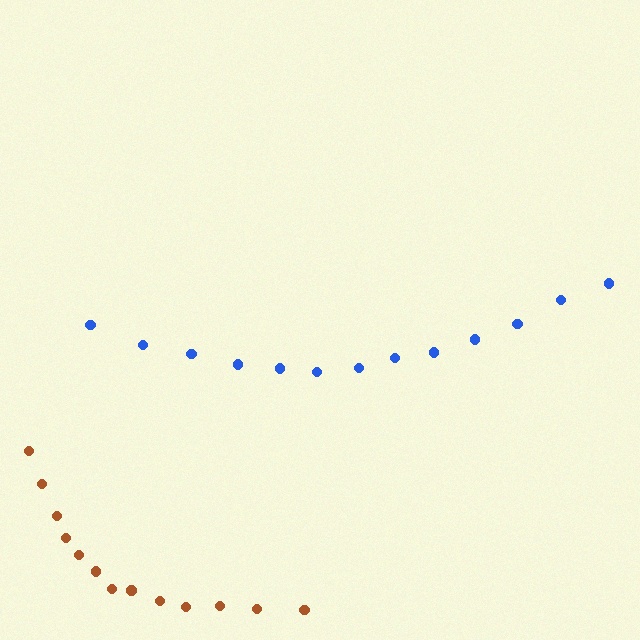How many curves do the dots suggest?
There are 2 distinct paths.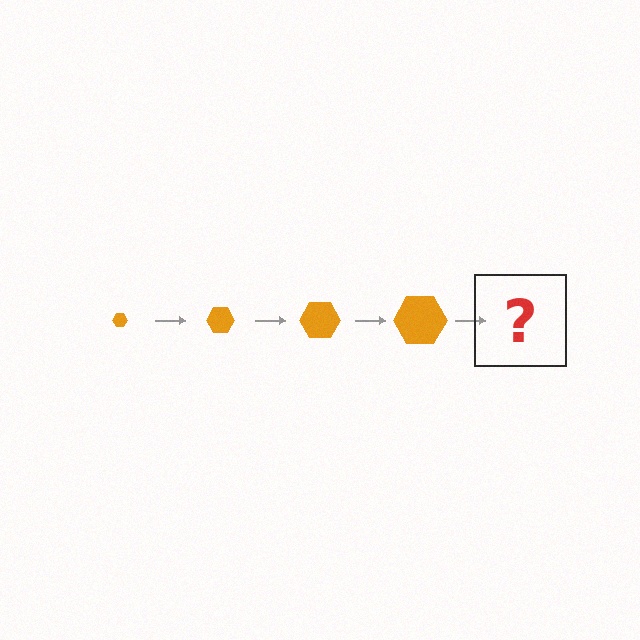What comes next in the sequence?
The next element should be an orange hexagon, larger than the previous one.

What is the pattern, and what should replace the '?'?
The pattern is that the hexagon gets progressively larger each step. The '?' should be an orange hexagon, larger than the previous one.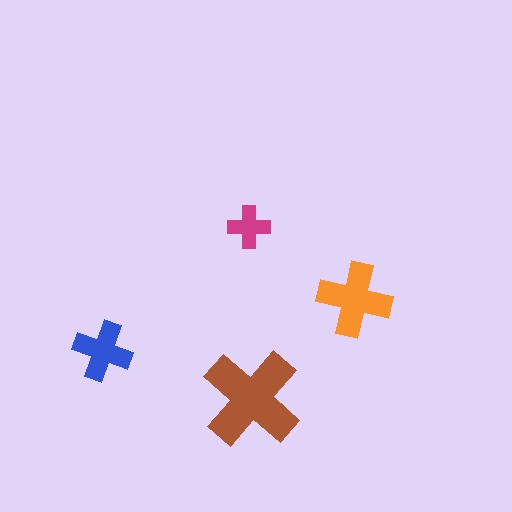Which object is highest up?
The magenta cross is topmost.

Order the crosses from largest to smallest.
the brown one, the orange one, the blue one, the magenta one.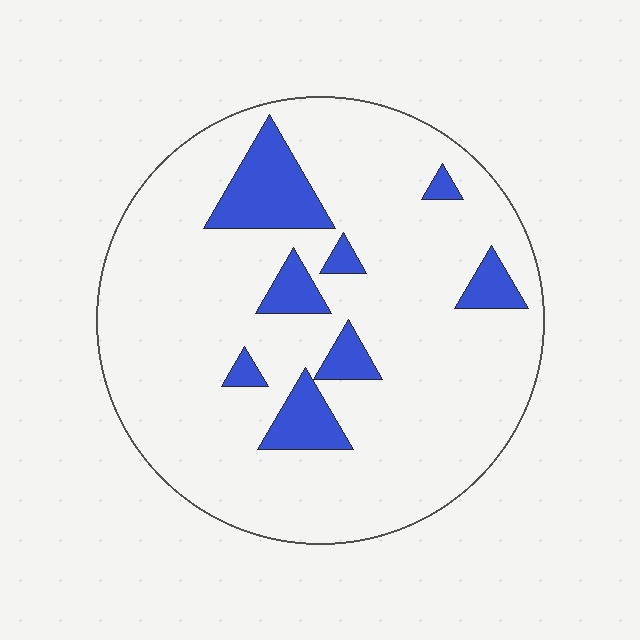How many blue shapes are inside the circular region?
8.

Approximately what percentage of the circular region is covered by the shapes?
Approximately 15%.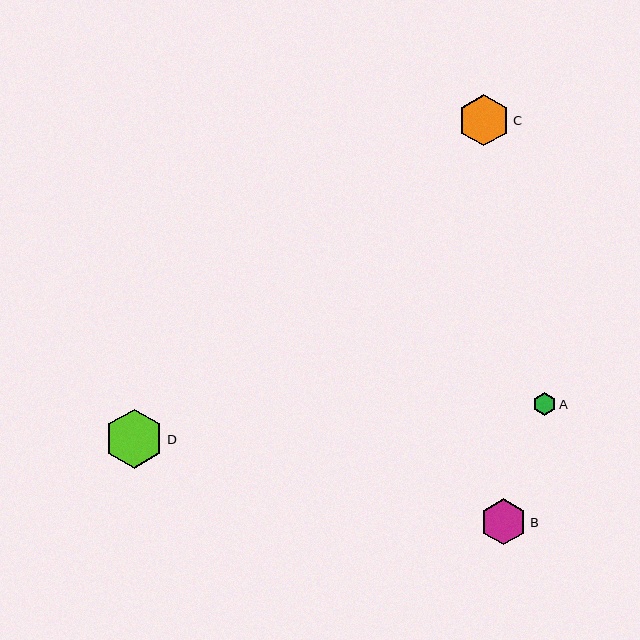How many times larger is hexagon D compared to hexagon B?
Hexagon D is approximately 1.3 times the size of hexagon B.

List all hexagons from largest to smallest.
From largest to smallest: D, C, B, A.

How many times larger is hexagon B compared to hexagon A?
Hexagon B is approximately 2.0 times the size of hexagon A.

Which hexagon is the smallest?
Hexagon A is the smallest with a size of approximately 23 pixels.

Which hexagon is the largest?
Hexagon D is the largest with a size of approximately 59 pixels.